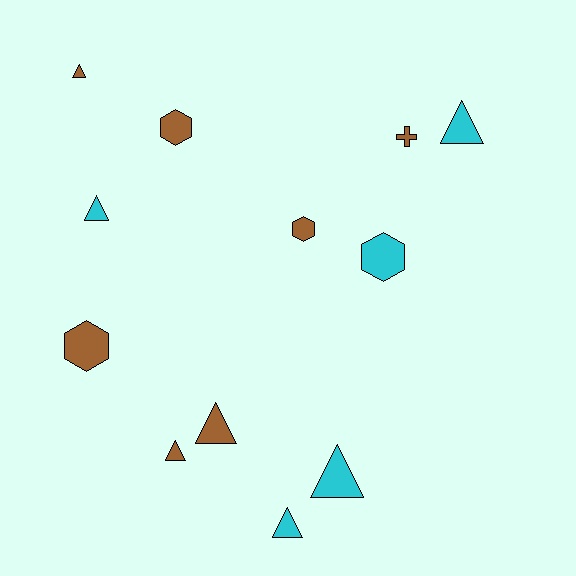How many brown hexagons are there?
There are 3 brown hexagons.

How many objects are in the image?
There are 12 objects.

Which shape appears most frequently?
Triangle, with 7 objects.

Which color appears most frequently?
Brown, with 7 objects.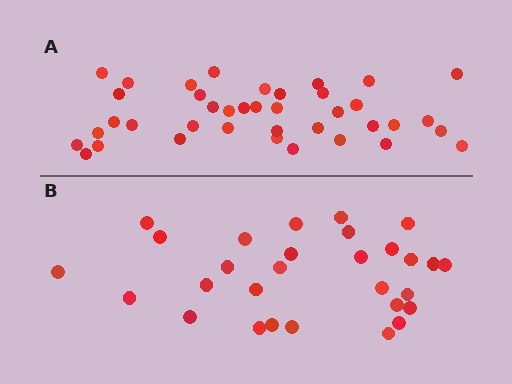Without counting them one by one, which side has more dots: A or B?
Region A (the top region) has more dots.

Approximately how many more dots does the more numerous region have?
Region A has roughly 10 or so more dots than region B.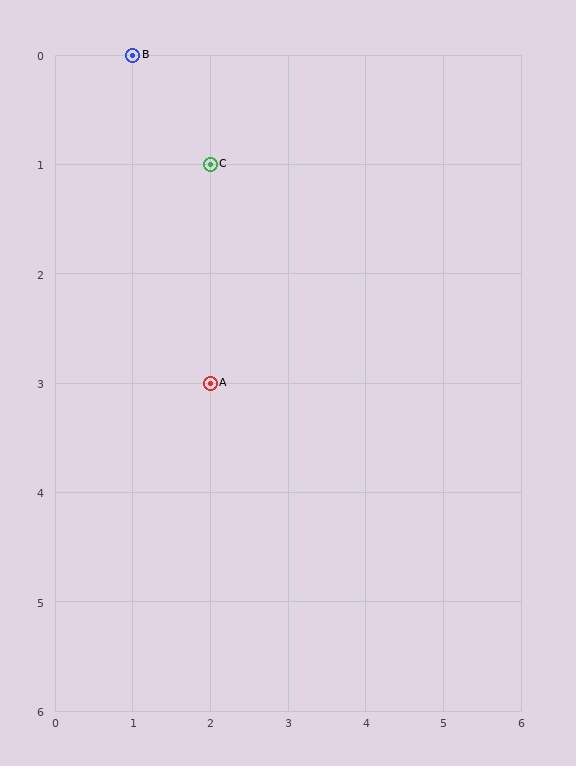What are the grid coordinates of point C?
Point C is at grid coordinates (2, 1).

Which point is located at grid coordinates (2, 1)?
Point C is at (2, 1).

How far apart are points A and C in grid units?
Points A and C are 2 rows apart.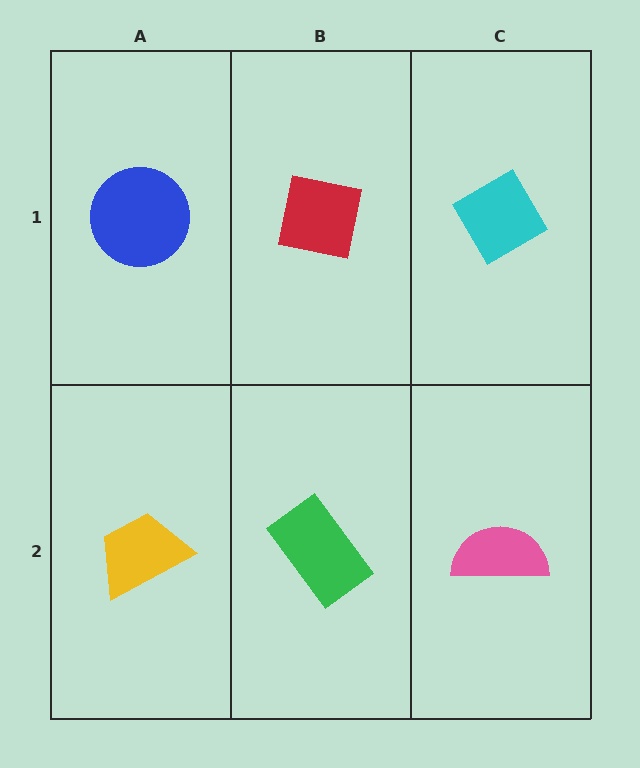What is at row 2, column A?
A yellow trapezoid.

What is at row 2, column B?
A green rectangle.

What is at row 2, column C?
A pink semicircle.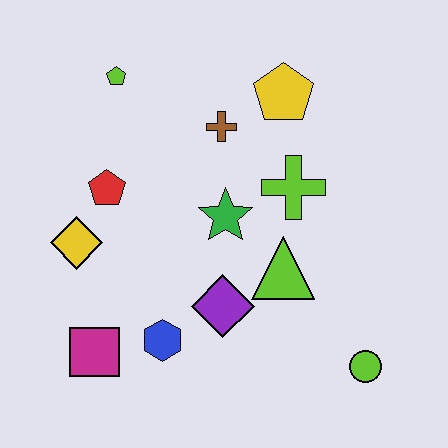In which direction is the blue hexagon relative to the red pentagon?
The blue hexagon is below the red pentagon.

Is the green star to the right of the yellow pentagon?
No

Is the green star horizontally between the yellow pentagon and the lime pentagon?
Yes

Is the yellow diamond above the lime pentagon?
No